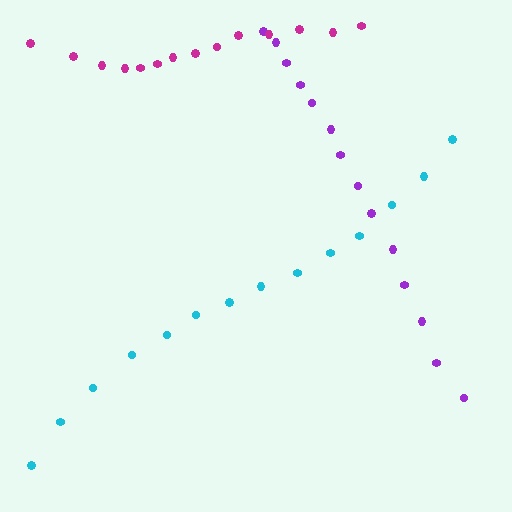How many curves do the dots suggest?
There are 3 distinct paths.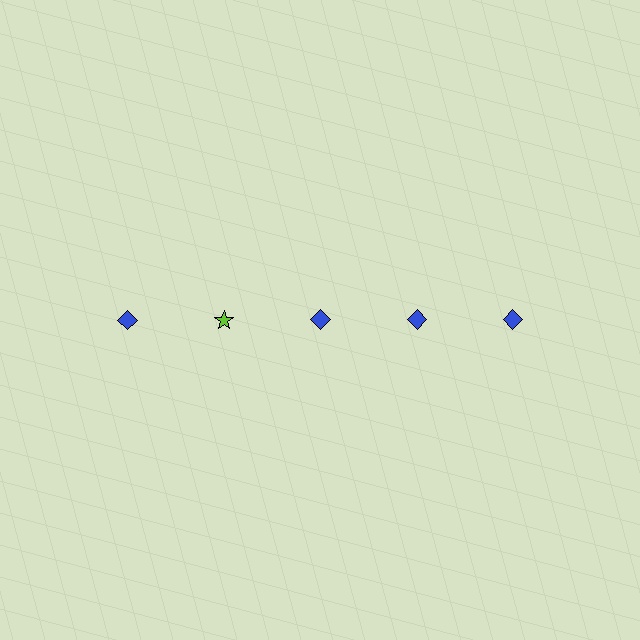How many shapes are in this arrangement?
There are 5 shapes arranged in a grid pattern.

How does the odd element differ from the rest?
It differs in both color (lime instead of blue) and shape (star instead of diamond).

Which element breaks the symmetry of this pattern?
The lime star in the top row, second from left column breaks the symmetry. All other shapes are blue diamonds.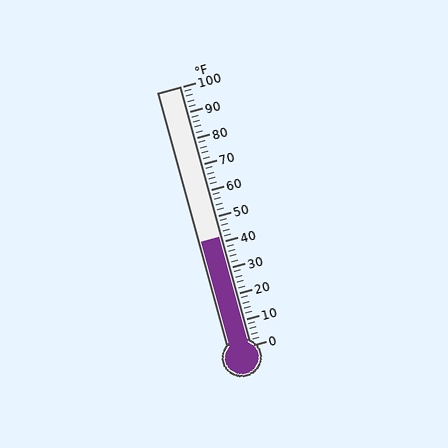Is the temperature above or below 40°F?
The temperature is above 40°F.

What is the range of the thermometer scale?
The thermometer scale ranges from 0°F to 100°F.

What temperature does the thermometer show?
The thermometer shows approximately 42°F.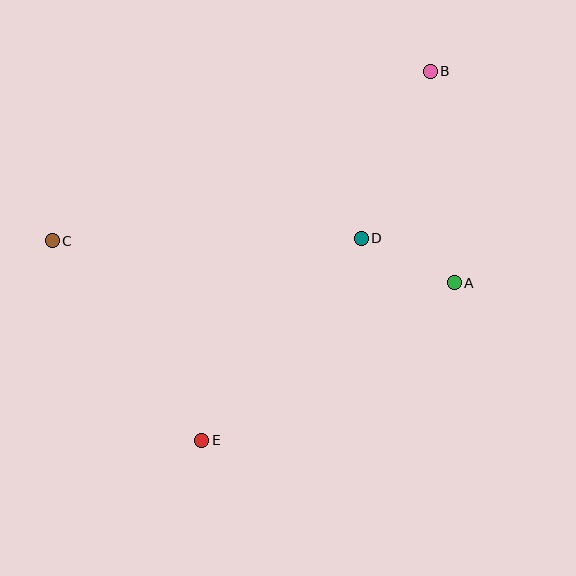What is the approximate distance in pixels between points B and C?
The distance between B and C is approximately 414 pixels.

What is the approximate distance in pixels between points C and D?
The distance between C and D is approximately 309 pixels.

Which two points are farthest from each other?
Points B and E are farthest from each other.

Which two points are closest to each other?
Points A and D are closest to each other.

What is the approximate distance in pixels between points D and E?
The distance between D and E is approximately 257 pixels.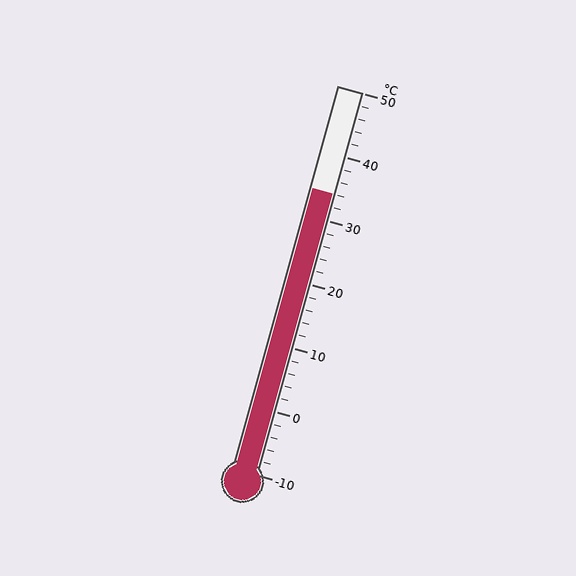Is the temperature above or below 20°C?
The temperature is above 20°C.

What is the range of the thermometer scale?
The thermometer scale ranges from -10°C to 50°C.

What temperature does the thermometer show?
The thermometer shows approximately 34°C.